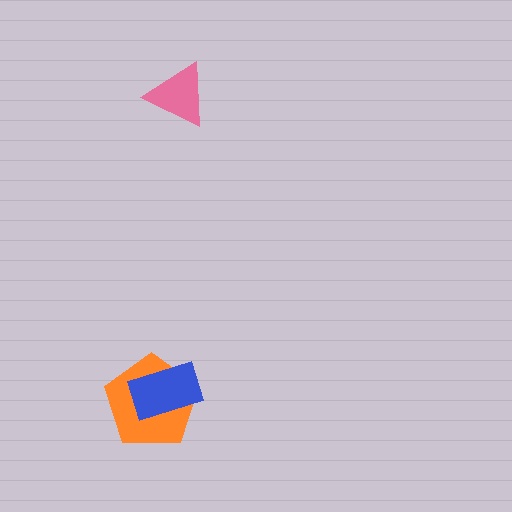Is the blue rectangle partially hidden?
No, no other shape covers it.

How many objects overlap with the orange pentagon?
1 object overlaps with the orange pentagon.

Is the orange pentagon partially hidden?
Yes, it is partially covered by another shape.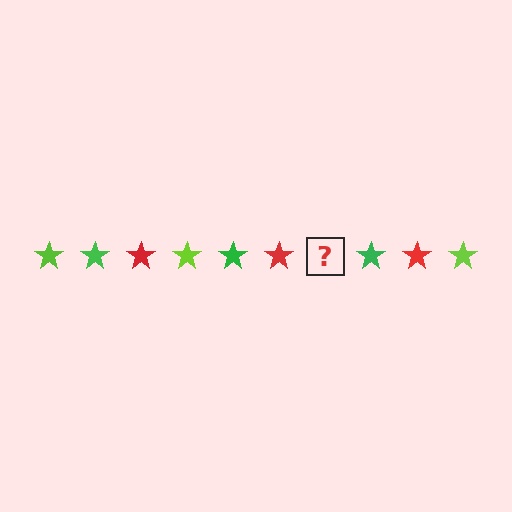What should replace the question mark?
The question mark should be replaced with a lime star.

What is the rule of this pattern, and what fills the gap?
The rule is that the pattern cycles through lime, green, red stars. The gap should be filled with a lime star.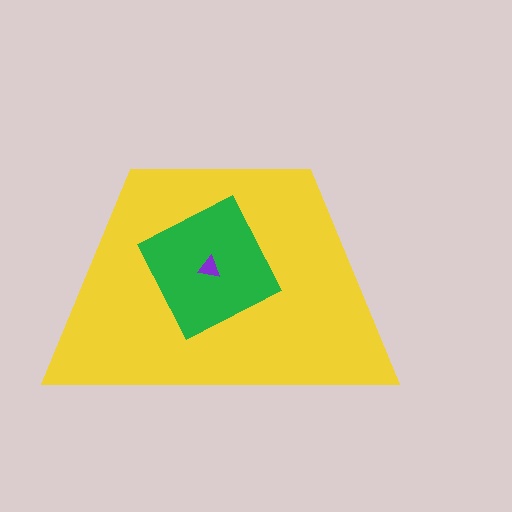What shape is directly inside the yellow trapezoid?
The green square.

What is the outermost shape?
The yellow trapezoid.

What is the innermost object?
The purple triangle.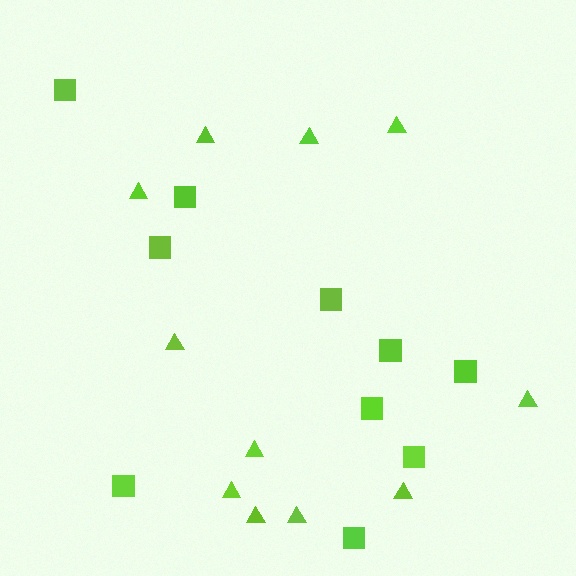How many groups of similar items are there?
There are 2 groups: one group of squares (10) and one group of triangles (11).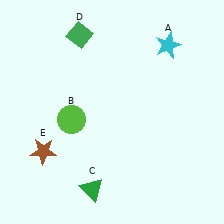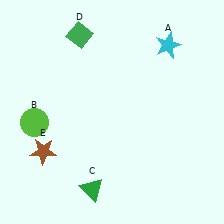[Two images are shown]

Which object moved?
The lime circle (B) moved left.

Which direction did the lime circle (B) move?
The lime circle (B) moved left.